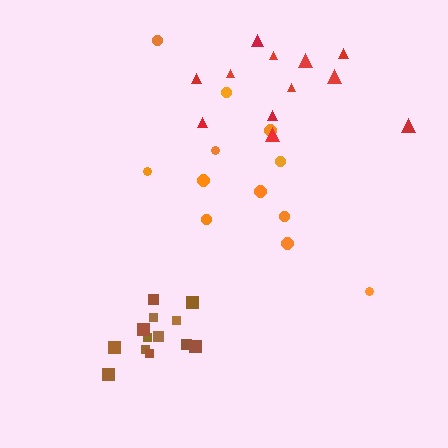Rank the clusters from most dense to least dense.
brown, red, orange.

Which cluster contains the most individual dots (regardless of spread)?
Brown (13).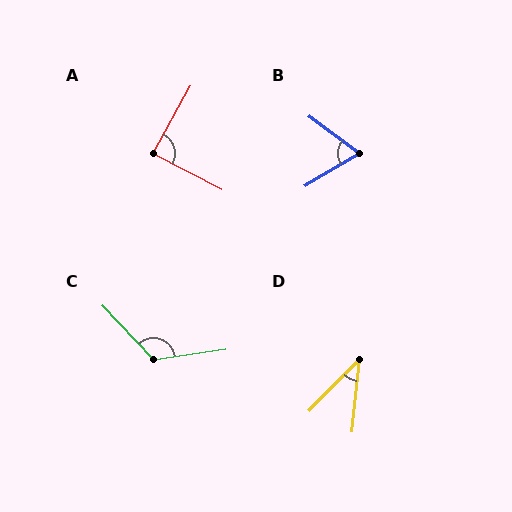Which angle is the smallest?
D, at approximately 38 degrees.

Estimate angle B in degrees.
Approximately 68 degrees.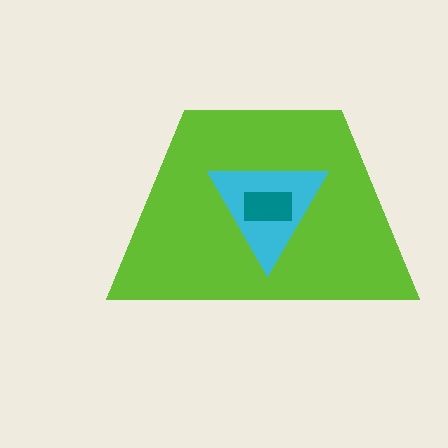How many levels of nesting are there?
3.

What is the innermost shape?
The teal rectangle.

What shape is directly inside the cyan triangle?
The teal rectangle.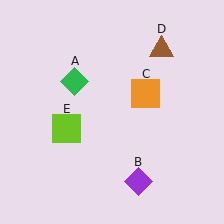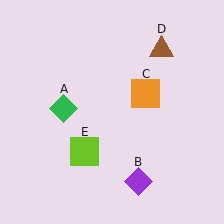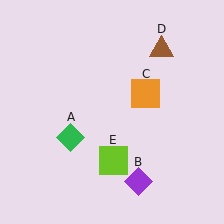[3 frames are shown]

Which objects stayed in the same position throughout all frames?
Purple diamond (object B) and orange square (object C) and brown triangle (object D) remained stationary.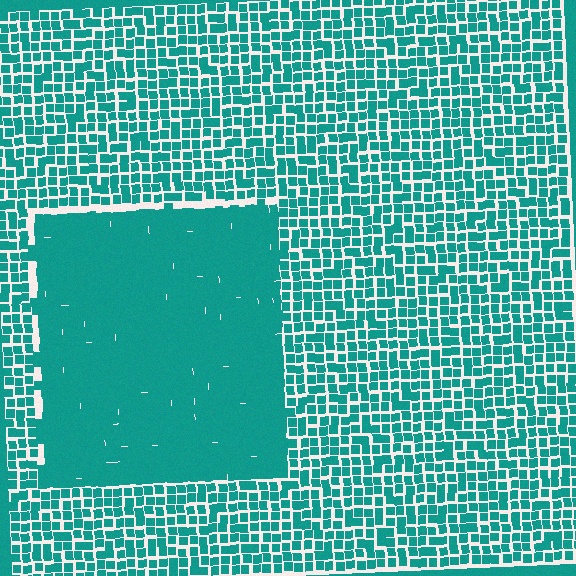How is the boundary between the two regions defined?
The boundary is defined by a change in element density (approximately 1.9x ratio). All elements are the same color, size, and shape.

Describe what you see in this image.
The image contains small teal elements arranged at two different densities. A rectangle-shaped region is visible where the elements are more densely packed than the surrounding area.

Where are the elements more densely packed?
The elements are more densely packed inside the rectangle boundary.